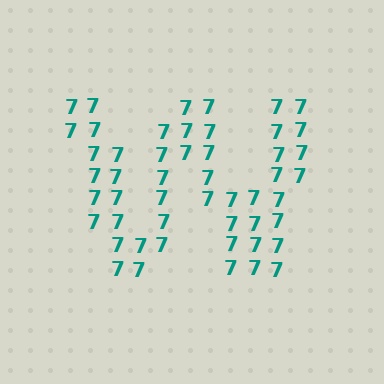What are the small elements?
The small elements are digit 7's.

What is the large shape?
The large shape is the letter W.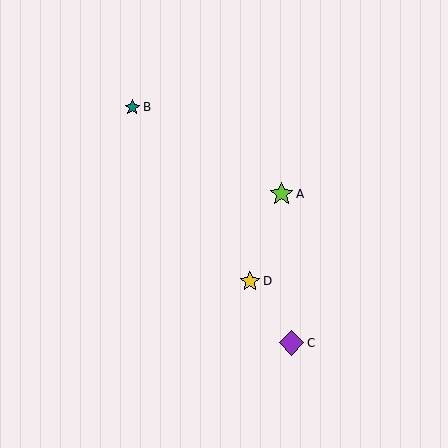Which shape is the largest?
The purple diamond (labeled C) is the largest.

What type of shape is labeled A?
Shape A is a lime star.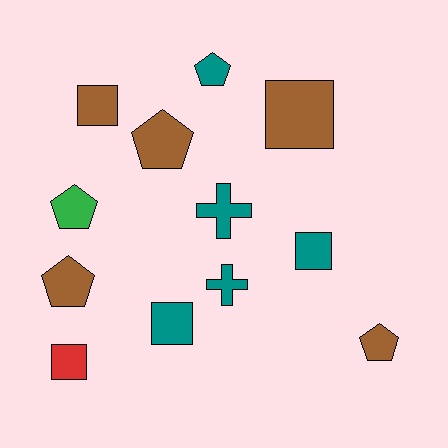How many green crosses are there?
There are no green crosses.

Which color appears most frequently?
Brown, with 5 objects.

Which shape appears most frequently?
Pentagon, with 5 objects.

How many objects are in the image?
There are 12 objects.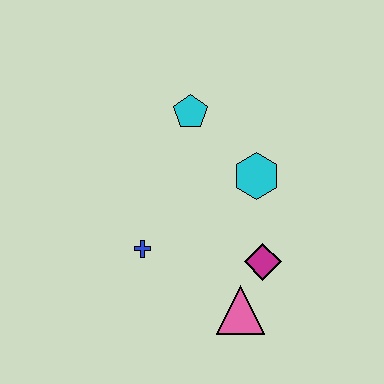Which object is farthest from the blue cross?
The cyan pentagon is farthest from the blue cross.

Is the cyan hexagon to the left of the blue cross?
No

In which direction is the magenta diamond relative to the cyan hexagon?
The magenta diamond is below the cyan hexagon.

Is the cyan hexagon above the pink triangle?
Yes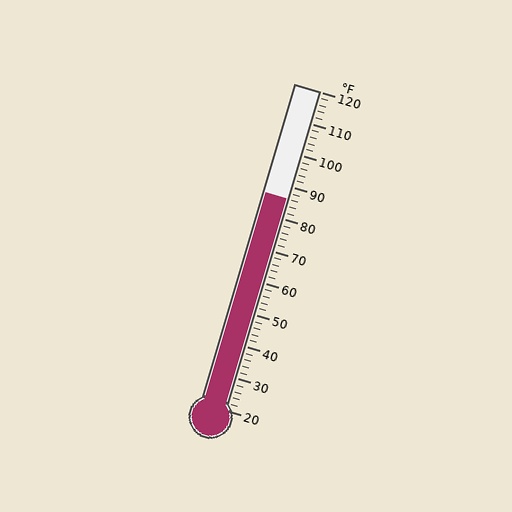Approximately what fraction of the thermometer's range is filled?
The thermometer is filled to approximately 65% of its range.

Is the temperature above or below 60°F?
The temperature is above 60°F.